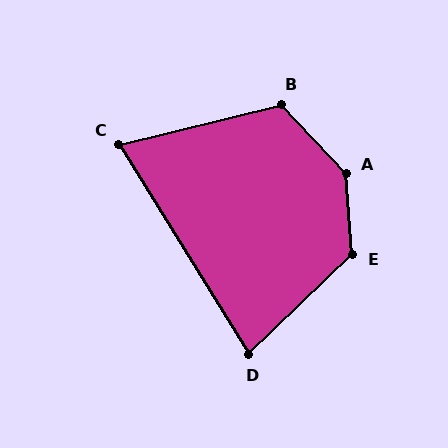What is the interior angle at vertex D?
Approximately 78 degrees (acute).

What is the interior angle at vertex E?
Approximately 129 degrees (obtuse).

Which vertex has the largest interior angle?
A, at approximately 141 degrees.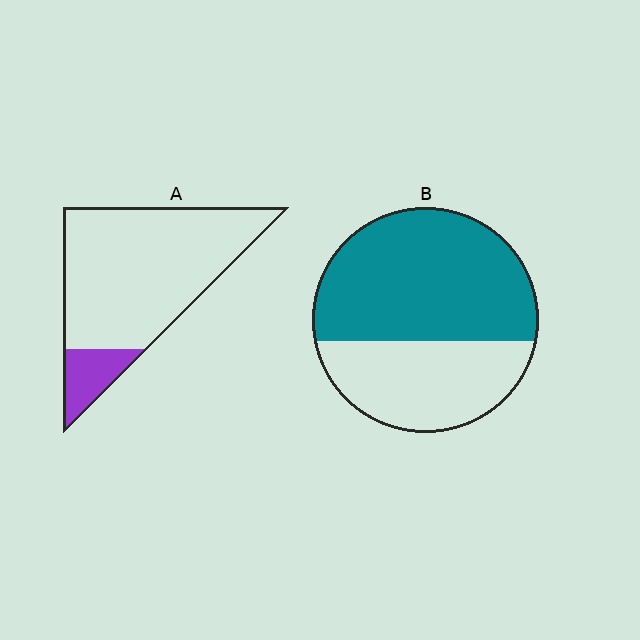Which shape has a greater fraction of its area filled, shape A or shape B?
Shape B.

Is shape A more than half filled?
No.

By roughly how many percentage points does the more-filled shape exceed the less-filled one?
By roughly 50 percentage points (B over A).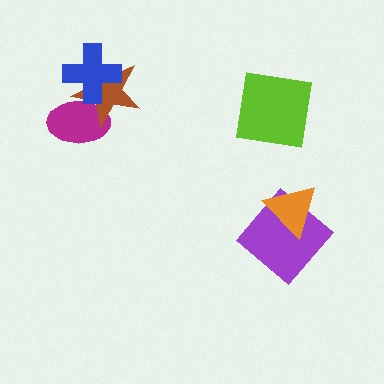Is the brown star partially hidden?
Yes, it is partially covered by another shape.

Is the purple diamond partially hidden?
Yes, it is partially covered by another shape.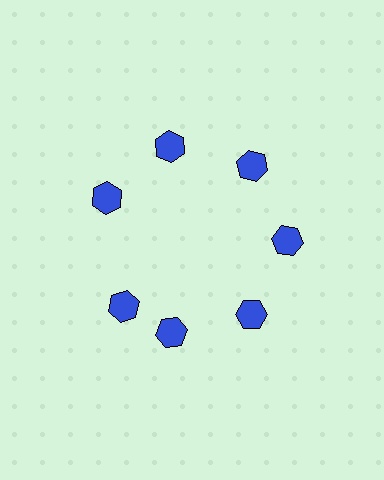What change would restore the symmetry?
The symmetry would be restored by rotating it back into even spacing with its neighbors so that all 7 hexagons sit at equal angles and equal distance from the center.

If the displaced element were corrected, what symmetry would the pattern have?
It would have 7-fold rotational symmetry — the pattern would map onto itself every 51 degrees.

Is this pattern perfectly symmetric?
No. The 7 blue hexagons are arranged in a ring, but one element near the 8 o'clock position is rotated out of alignment along the ring, breaking the 7-fold rotational symmetry.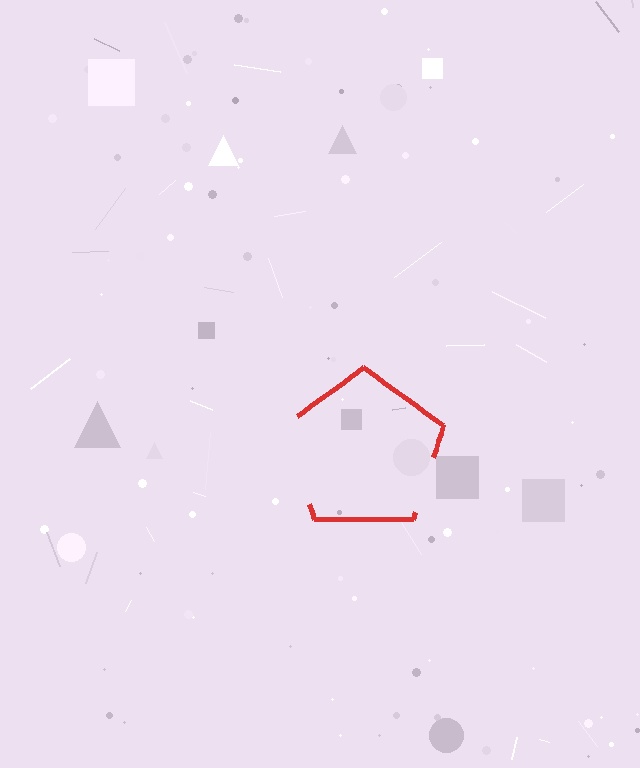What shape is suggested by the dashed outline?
The dashed outline suggests a pentagon.